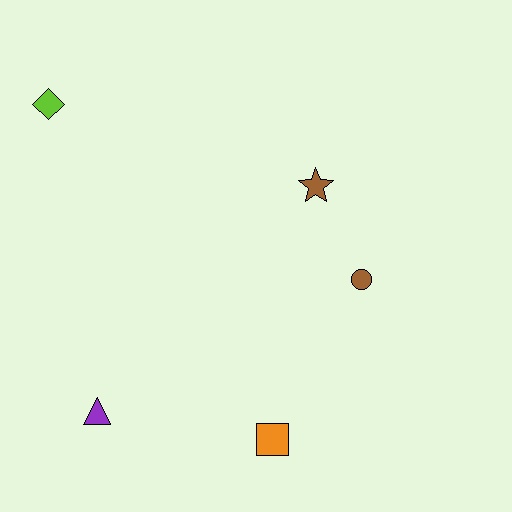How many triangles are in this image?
There is 1 triangle.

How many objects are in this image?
There are 5 objects.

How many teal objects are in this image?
There are no teal objects.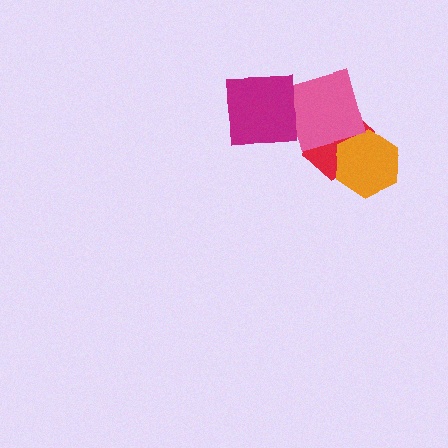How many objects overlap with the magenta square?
0 objects overlap with the magenta square.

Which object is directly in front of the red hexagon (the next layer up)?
The orange hexagon is directly in front of the red hexagon.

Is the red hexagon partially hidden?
Yes, it is partially covered by another shape.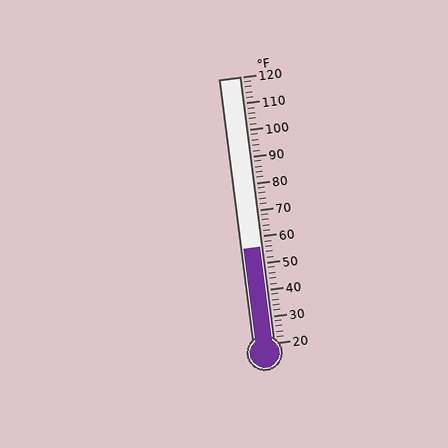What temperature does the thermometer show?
The thermometer shows approximately 56°F.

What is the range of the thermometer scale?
The thermometer scale ranges from 20°F to 120°F.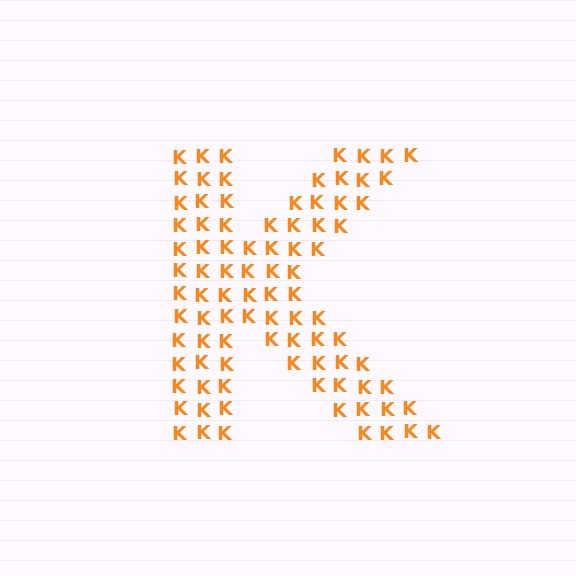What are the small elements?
The small elements are letter K's.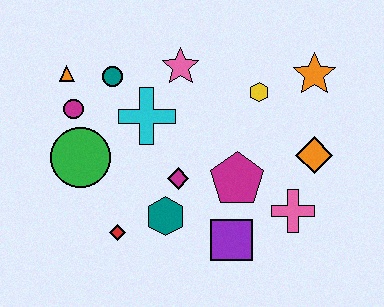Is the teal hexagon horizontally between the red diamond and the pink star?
Yes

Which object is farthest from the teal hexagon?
The orange star is farthest from the teal hexagon.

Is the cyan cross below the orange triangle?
Yes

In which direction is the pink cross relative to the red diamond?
The pink cross is to the right of the red diamond.